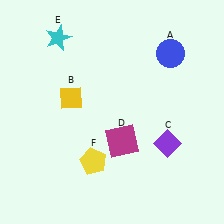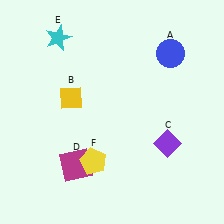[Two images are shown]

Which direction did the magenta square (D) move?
The magenta square (D) moved left.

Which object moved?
The magenta square (D) moved left.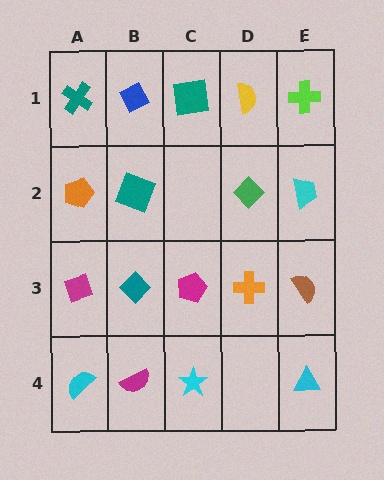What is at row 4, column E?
A cyan triangle.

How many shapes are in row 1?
5 shapes.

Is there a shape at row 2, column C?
No, that cell is empty.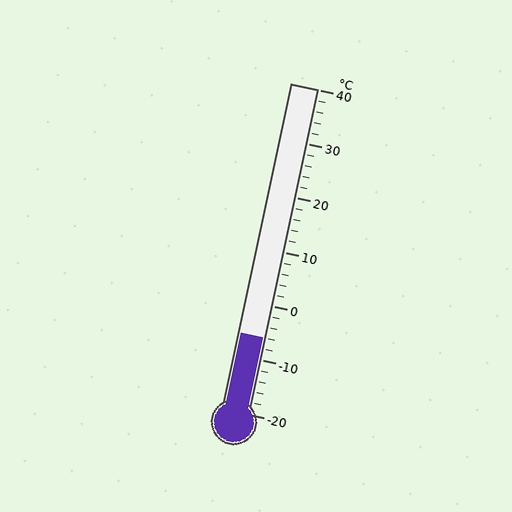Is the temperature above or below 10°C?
The temperature is below 10°C.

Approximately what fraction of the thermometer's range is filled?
The thermometer is filled to approximately 25% of its range.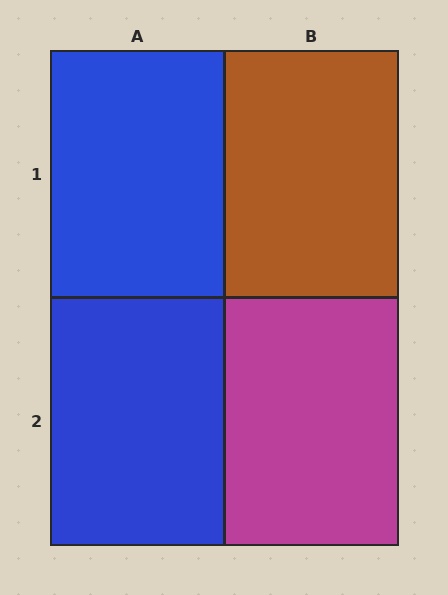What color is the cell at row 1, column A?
Blue.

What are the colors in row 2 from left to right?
Blue, magenta.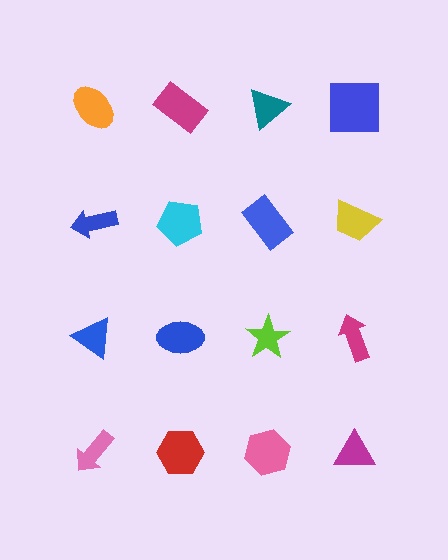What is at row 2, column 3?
A blue rectangle.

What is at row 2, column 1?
A blue arrow.